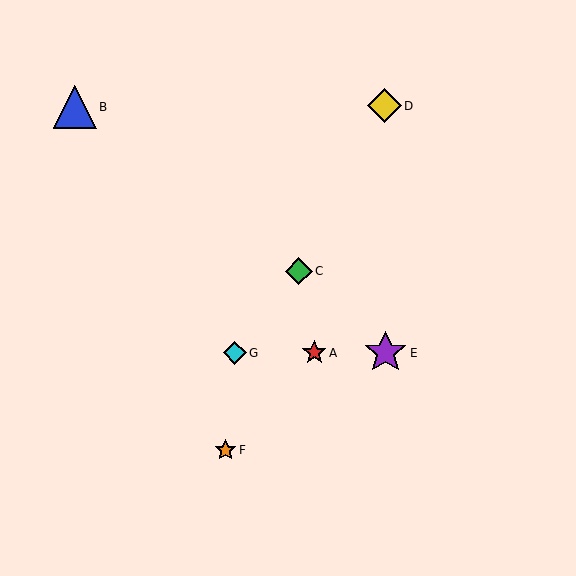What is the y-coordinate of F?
Object F is at y≈450.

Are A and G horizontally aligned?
Yes, both are at y≈353.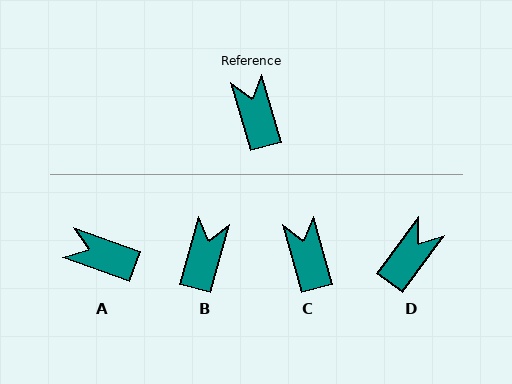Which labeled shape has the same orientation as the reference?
C.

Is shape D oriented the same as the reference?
No, it is off by about 52 degrees.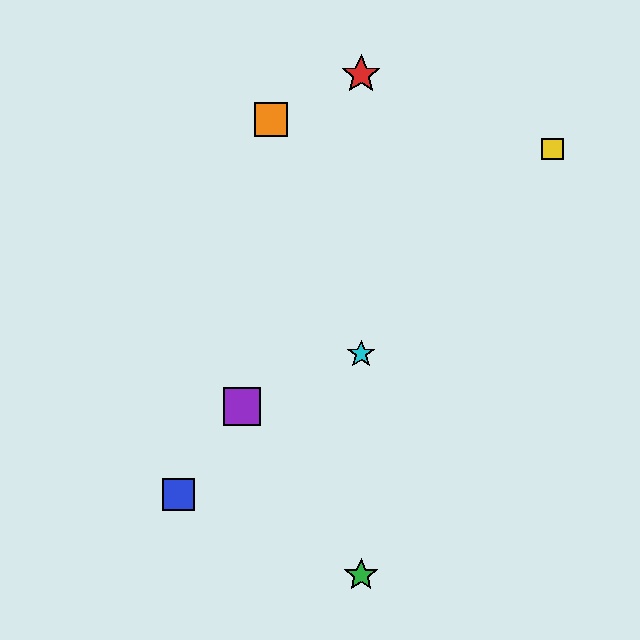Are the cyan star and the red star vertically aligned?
Yes, both are at x≈361.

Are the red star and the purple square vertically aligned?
No, the red star is at x≈361 and the purple square is at x≈242.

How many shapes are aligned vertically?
3 shapes (the red star, the green star, the cyan star) are aligned vertically.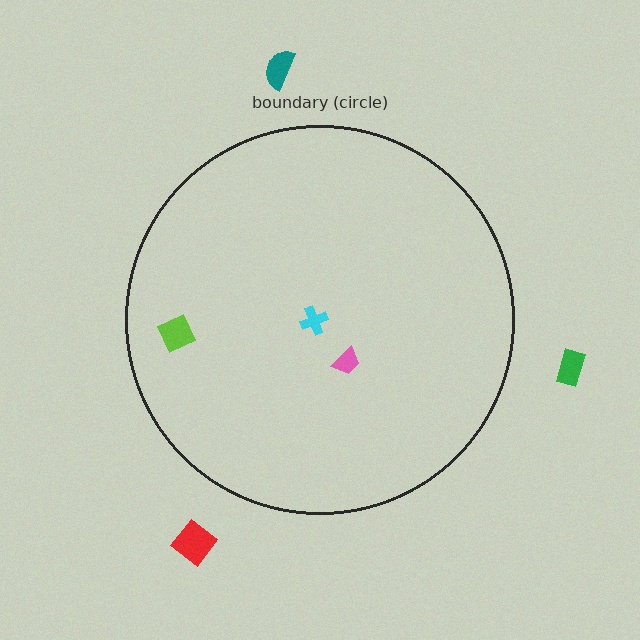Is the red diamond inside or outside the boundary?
Outside.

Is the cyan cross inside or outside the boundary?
Inside.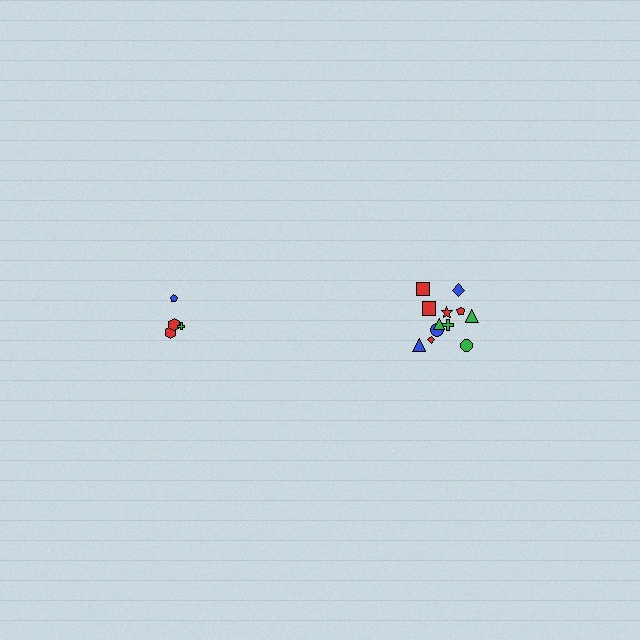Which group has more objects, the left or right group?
The right group.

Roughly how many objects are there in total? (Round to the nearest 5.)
Roughly 15 objects in total.